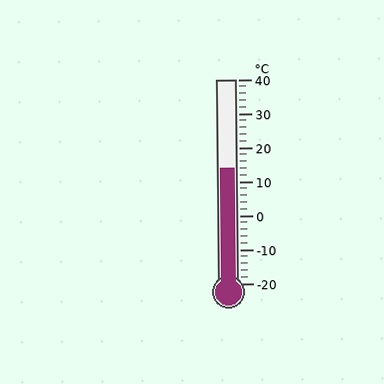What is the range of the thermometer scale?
The thermometer scale ranges from -20°C to 40°C.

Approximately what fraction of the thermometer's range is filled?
The thermometer is filled to approximately 55% of its range.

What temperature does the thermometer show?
The thermometer shows approximately 14°C.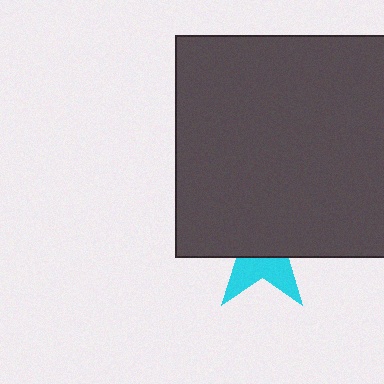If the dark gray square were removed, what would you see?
You would see the complete cyan star.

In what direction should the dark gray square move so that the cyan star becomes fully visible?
The dark gray square should move up. That is the shortest direction to clear the overlap and leave the cyan star fully visible.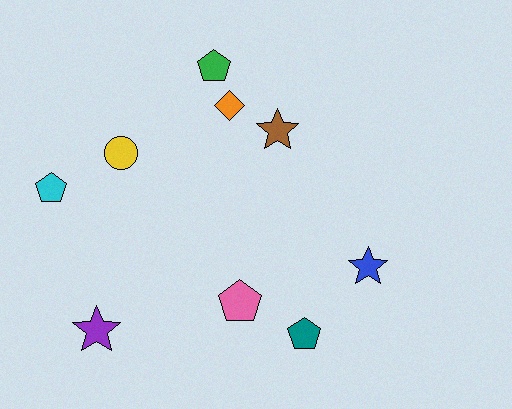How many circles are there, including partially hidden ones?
There is 1 circle.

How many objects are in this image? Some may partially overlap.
There are 9 objects.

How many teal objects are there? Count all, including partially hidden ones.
There is 1 teal object.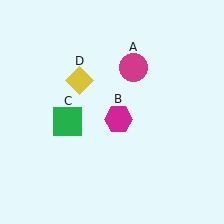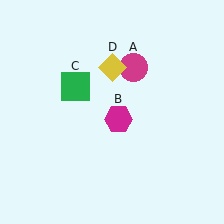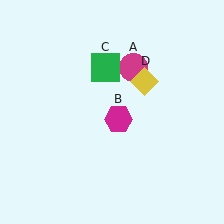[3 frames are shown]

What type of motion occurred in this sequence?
The green square (object C), yellow diamond (object D) rotated clockwise around the center of the scene.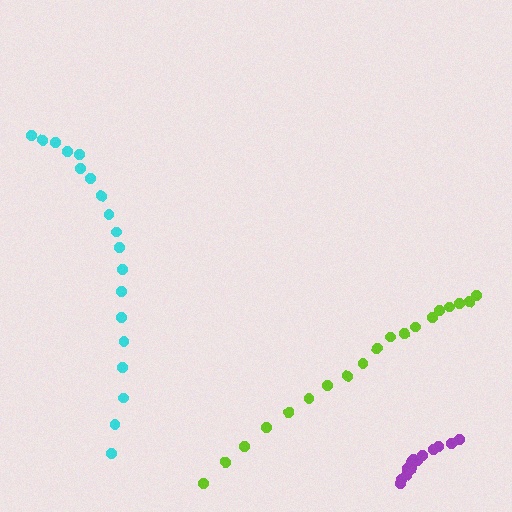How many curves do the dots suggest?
There are 3 distinct paths.